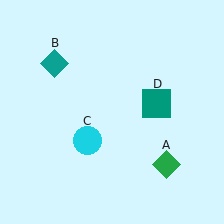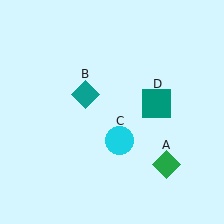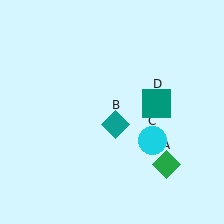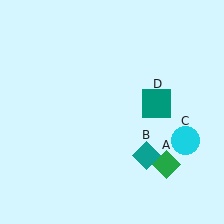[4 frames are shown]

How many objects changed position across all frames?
2 objects changed position: teal diamond (object B), cyan circle (object C).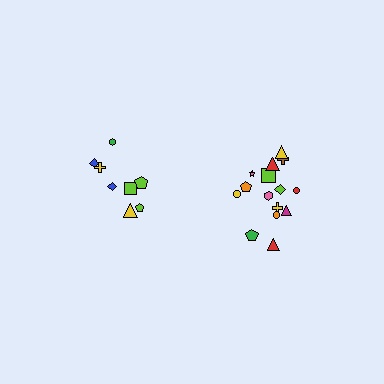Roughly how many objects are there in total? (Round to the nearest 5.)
Roughly 25 objects in total.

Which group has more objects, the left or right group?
The right group.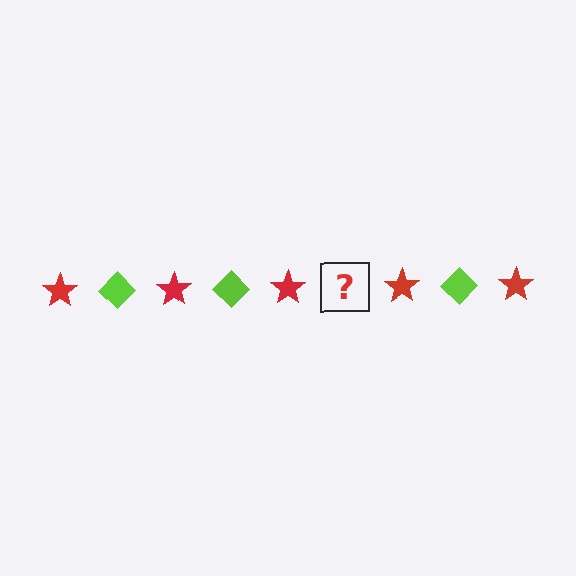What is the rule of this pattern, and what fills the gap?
The rule is that the pattern alternates between red star and lime diamond. The gap should be filled with a lime diamond.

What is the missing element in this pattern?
The missing element is a lime diamond.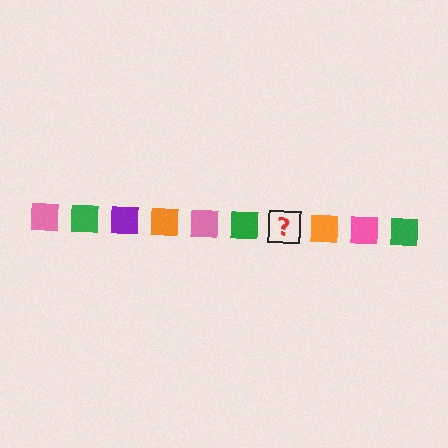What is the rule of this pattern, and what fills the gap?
The rule is that the pattern cycles through pink, green, purple, orange squares. The gap should be filled with a purple square.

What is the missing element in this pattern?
The missing element is a purple square.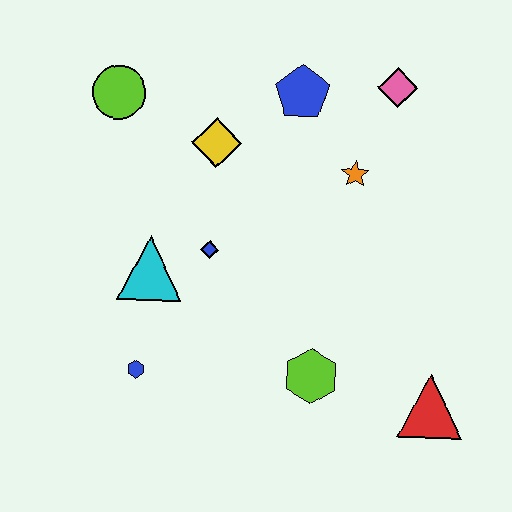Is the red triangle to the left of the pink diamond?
No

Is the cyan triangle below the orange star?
Yes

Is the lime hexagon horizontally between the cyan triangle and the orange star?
Yes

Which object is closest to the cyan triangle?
The blue diamond is closest to the cyan triangle.